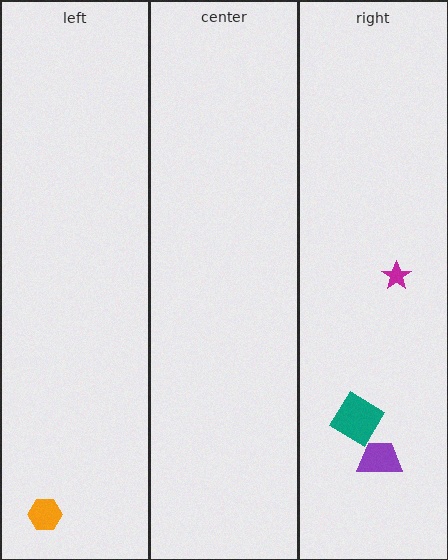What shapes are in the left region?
The orange hexagon.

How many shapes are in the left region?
1.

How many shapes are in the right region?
3.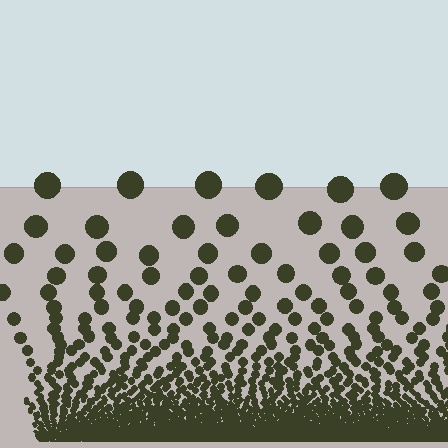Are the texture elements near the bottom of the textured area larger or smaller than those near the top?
Smaller. The gradient is inverted — elements near the bottom are smaller and denser.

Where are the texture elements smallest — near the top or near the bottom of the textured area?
Near the bottom.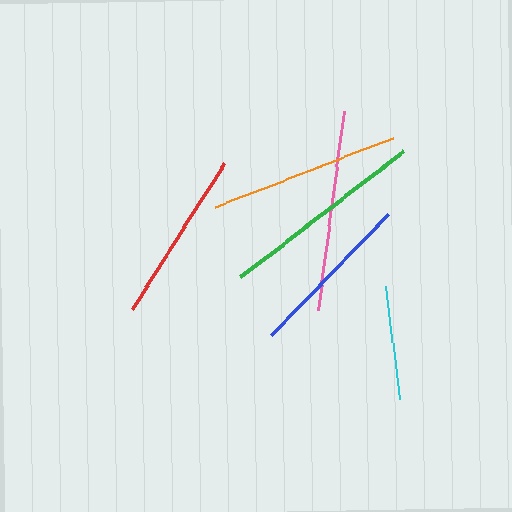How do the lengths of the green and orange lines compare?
The green and orange lines are approximately the same length.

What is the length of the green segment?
The green segment is approximately 205 pixels long.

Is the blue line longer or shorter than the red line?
The red line is longer than the blue line.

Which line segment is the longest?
The green line is the longest at approximately 205 pixels.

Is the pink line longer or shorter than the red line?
The pink line is longer than the red line.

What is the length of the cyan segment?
The cyan segment is approximately 114 pixels long.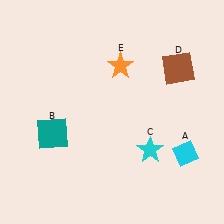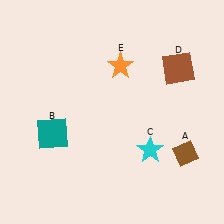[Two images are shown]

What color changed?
The diamond (A) changed from cyan in Image 1 to brown in Image 2.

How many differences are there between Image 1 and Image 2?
There is 1 difference between the two images.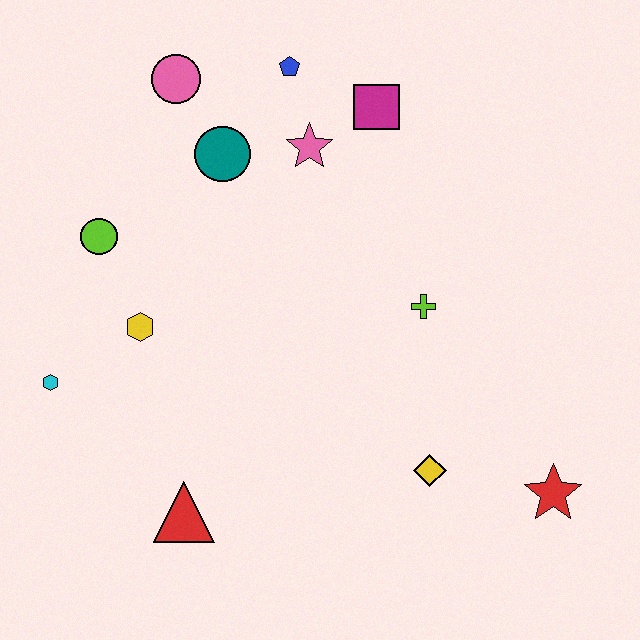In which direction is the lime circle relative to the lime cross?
The lime circle is to the left of the lime cross.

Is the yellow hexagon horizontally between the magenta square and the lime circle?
Yes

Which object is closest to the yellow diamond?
The red star is closest to the yellow diamond.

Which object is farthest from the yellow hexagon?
The red star is farthest from the yellow hexagon.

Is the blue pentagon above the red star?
Yes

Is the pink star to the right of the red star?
No